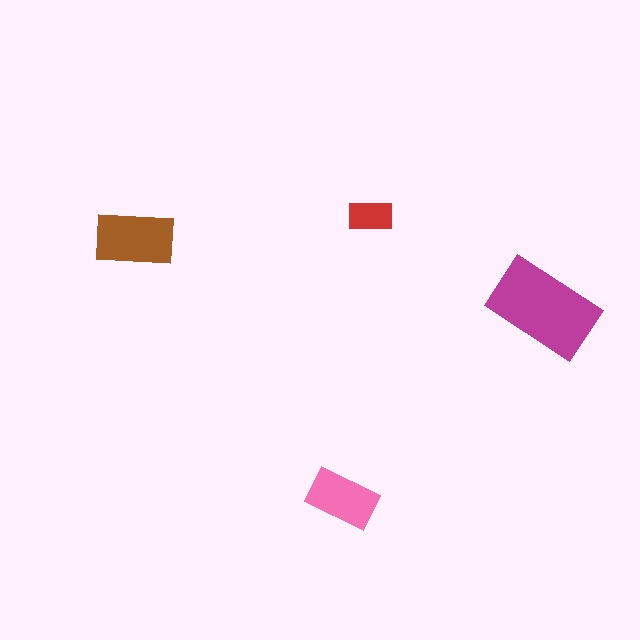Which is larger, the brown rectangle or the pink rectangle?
The brown one.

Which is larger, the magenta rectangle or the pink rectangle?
The magenta one.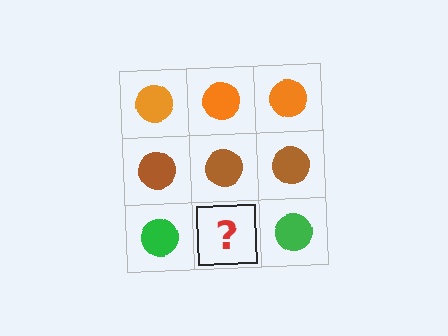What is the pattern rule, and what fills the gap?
The rule is that each row has a consistent color. The gap should be filled with a green circle.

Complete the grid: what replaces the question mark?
The question mark should be replaced with a green circle.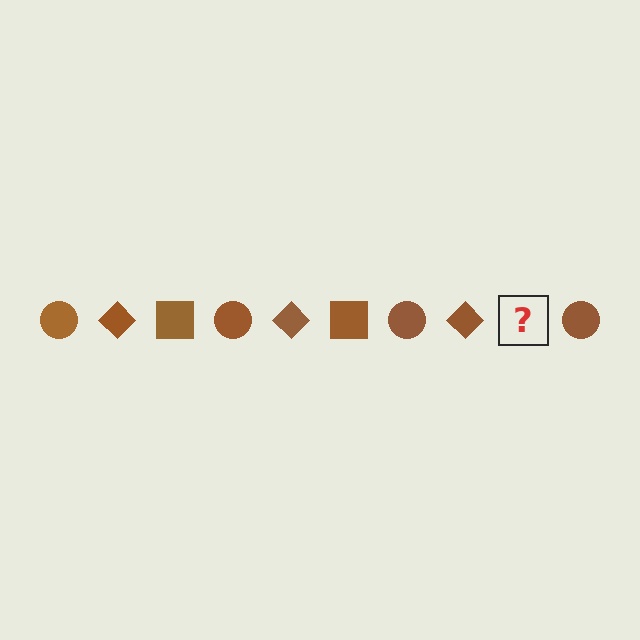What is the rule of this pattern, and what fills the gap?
The rule is that the pattern cycles through circle, diamond, square shapes in brown. The gap should be filled with a brown square.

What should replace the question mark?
The question mark should be replaced with a brown square.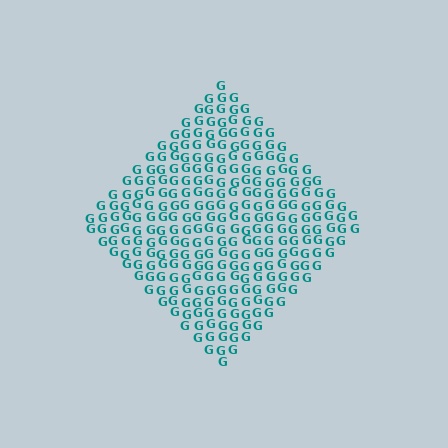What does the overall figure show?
The overall figure shows a diamond.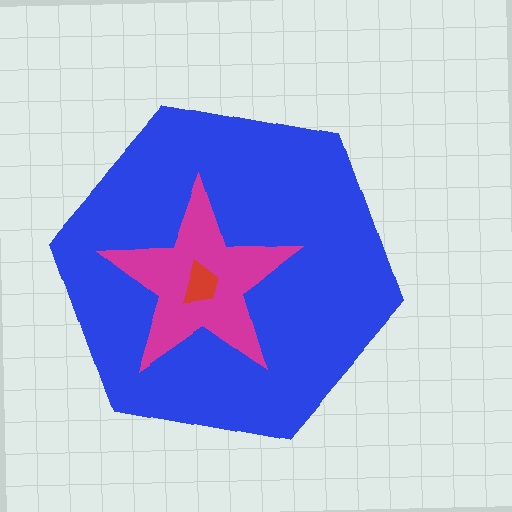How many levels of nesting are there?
3.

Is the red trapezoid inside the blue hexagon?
Yes.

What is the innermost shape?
The red trapezoid.